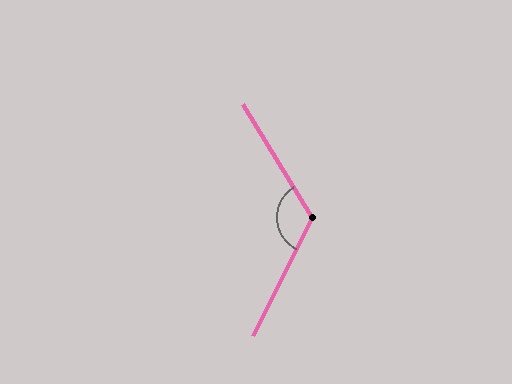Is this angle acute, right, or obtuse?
It is obtuse.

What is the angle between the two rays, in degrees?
Approximately 122 degrees.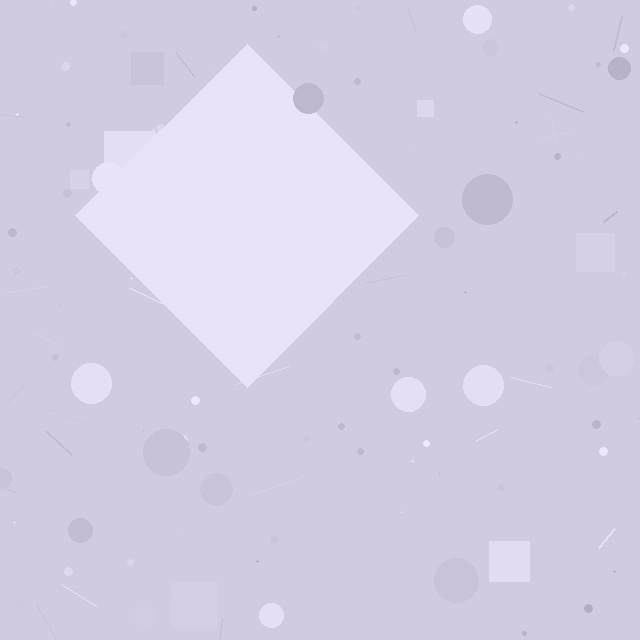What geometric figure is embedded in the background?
A diamond is embedded in the background.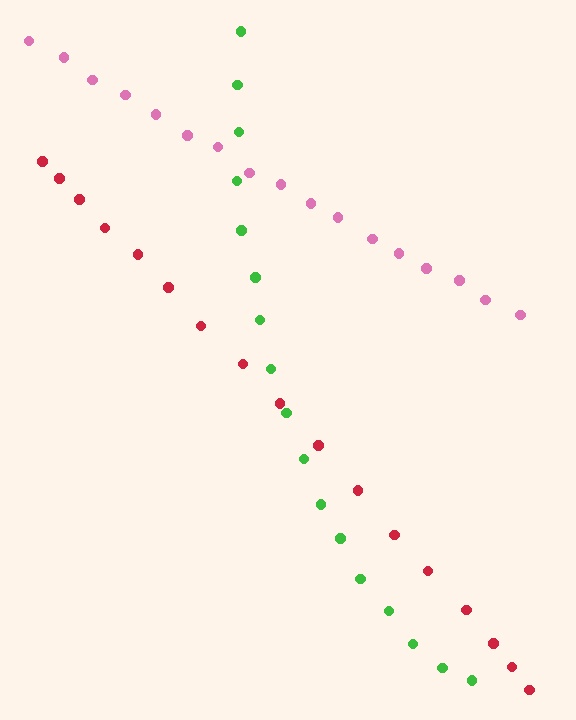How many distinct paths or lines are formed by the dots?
There are 3 distinct paths.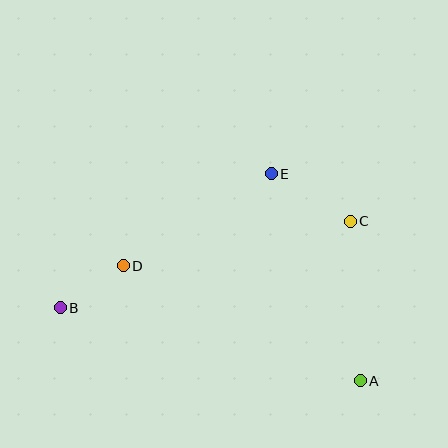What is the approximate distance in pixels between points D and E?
The distance between D and E is approximately 174 pixels.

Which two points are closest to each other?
Points B and D are closest to each other.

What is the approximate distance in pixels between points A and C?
The distance between A and C is approximately 160 pixels.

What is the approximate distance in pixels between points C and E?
The distance between C and E is approximately 92 pixels.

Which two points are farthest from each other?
Points A and B are farthest from each other.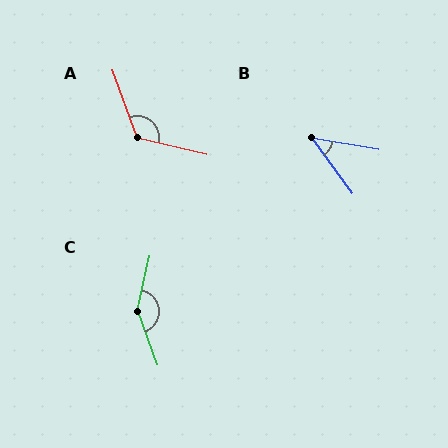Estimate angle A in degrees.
Approximately 123 degrees.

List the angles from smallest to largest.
B (45°), A (123°), C (147°).